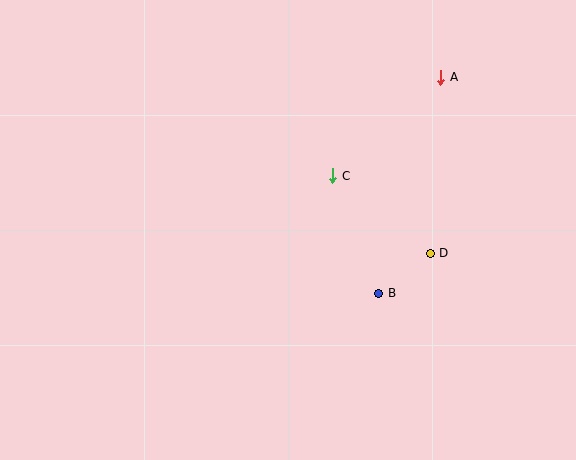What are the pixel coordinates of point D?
Point D is at (430, 253).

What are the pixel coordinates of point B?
Point B is at (379, 293).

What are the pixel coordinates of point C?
Point C is at (333, 176).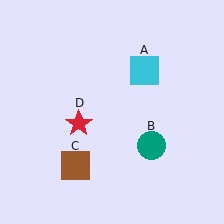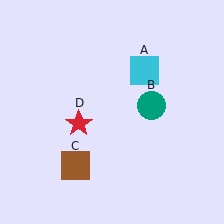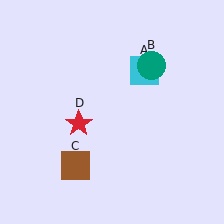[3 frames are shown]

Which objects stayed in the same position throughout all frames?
Cyan square (object A) and brown square (object C) and red star (object D) remained stationary.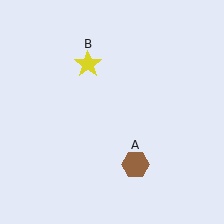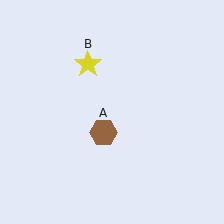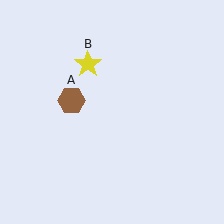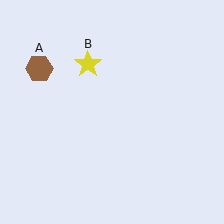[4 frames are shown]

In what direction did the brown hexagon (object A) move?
The brown hexagon (object A) moved up and to the left.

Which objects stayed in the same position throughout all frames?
Yellow star (object B) remained stationary.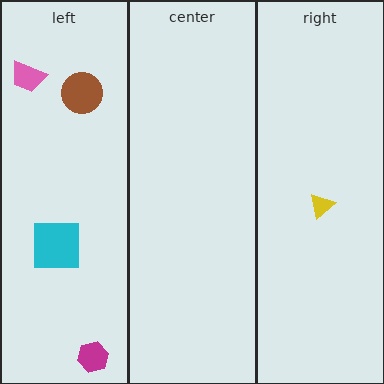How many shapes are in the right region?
1.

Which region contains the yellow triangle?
The right region.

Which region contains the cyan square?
The left region.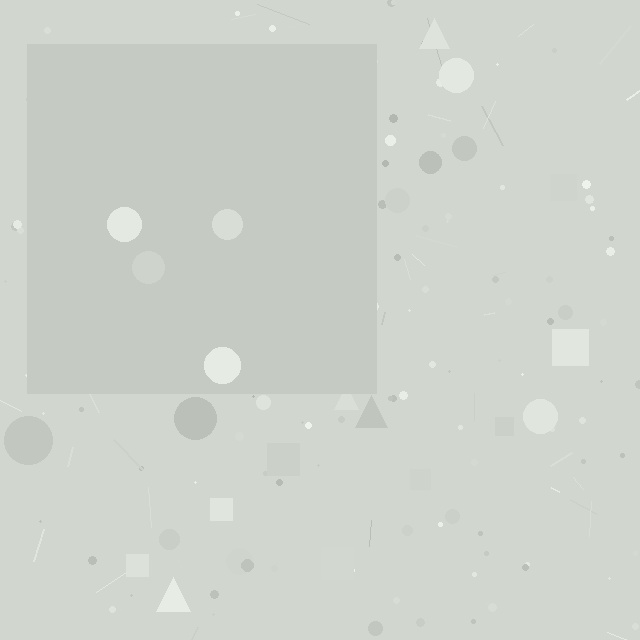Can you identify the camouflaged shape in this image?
The camouflaged shape is a square.